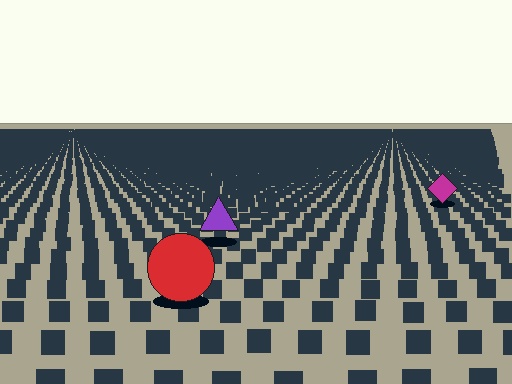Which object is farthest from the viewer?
The magenta diamond is farthest from the viewer. It appears smaller and the ground texture around it is denser.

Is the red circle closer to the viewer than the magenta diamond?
Yes. The red circle is closer — you can tell from the texture gradient: the ground texture is coarser near it.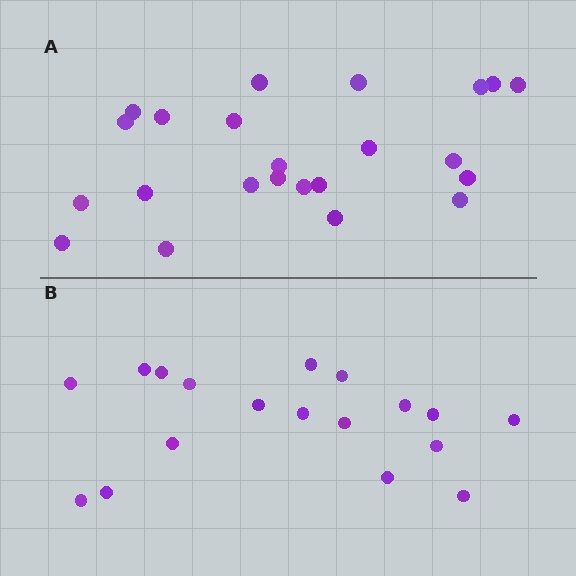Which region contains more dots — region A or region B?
Region A (the top region) has more dots.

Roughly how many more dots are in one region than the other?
Region A has about 5 more dots than region B.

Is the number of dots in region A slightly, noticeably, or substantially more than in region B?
Region A has noticeably more, but not dramatically so. The ratio is roughly 1.3 to 1.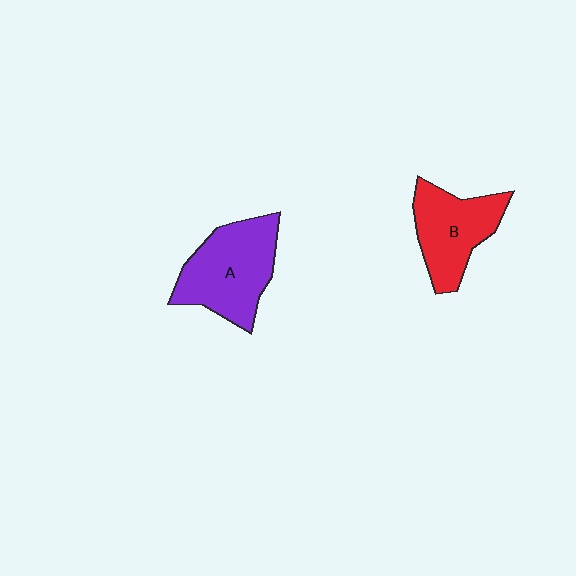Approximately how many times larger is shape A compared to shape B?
Approximately 1.2 times.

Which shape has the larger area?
Shape A (purple).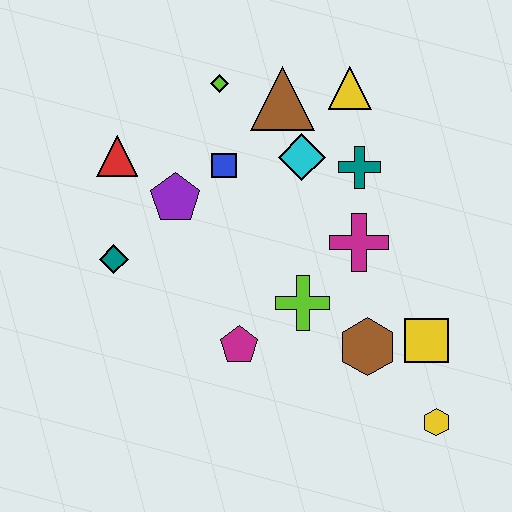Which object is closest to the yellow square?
The brown hexagon is closest to the yellow square.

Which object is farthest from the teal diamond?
The yellow hexagon is farthest from the teal diamond.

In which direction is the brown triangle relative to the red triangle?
The brown triangle is to the right of the red triangle.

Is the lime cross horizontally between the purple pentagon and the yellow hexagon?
Yes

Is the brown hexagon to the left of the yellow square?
Yes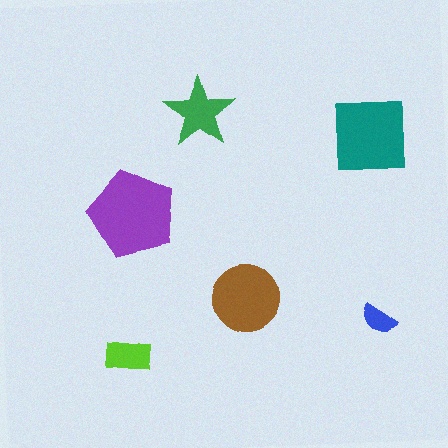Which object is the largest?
The purple pentagon.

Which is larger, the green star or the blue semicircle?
The green star.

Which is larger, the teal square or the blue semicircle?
The teal square.